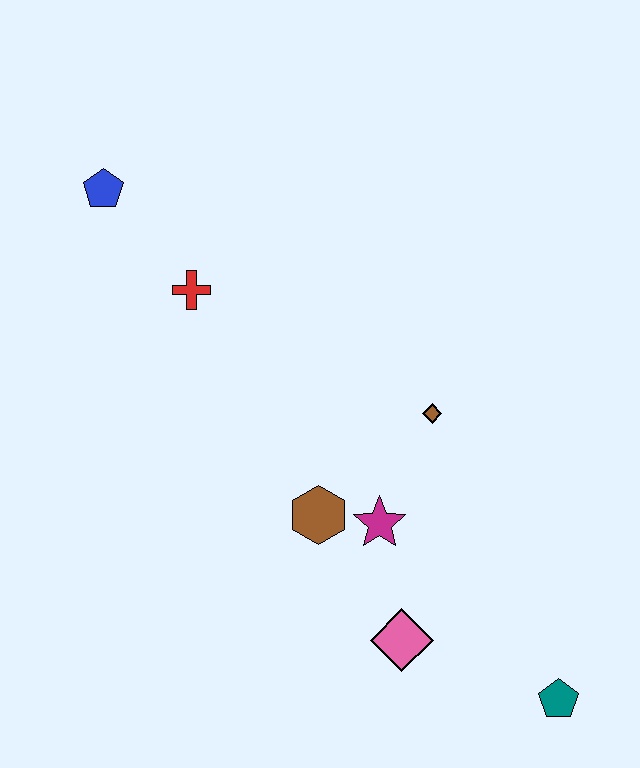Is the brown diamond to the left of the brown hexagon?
No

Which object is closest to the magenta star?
The brown hexagon is closest to the magenta star.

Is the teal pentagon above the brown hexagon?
No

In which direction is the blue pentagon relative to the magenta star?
The blue pentagon is above the magenta star.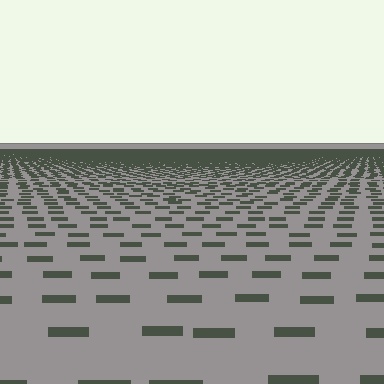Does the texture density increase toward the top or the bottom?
Density increases toward the top.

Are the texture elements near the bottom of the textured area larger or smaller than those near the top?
Larger. Near the bottom, elements are closer to the viewer and appear at a bigger on-screen size.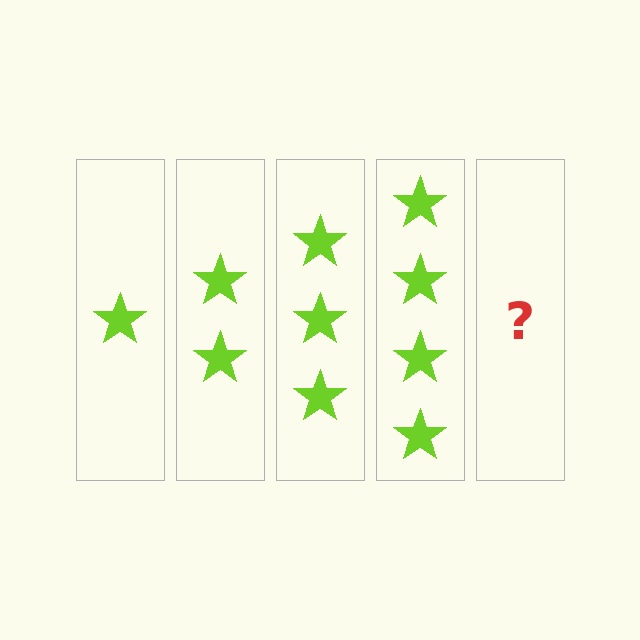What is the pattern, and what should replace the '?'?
The pattern is that each step adds one more star. The '?' should be 5 stars.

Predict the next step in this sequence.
The next step is 5 stars.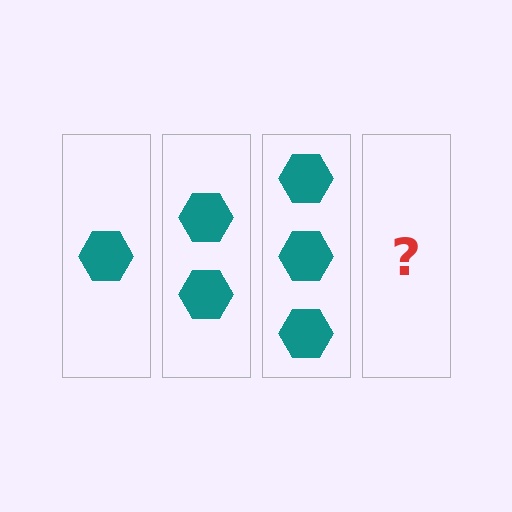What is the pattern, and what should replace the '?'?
The pattern is that each step adds one more hexagon. The '?' should be 4 hexagons.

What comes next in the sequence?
The next element should be 4 hexagons.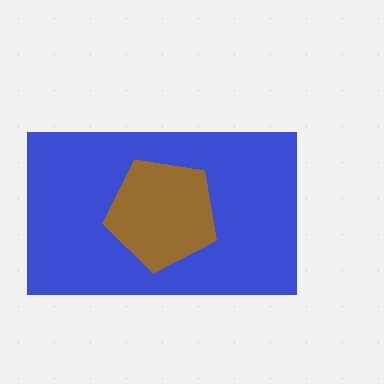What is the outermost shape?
The blue rectangle.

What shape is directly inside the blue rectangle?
The brown pentagon.